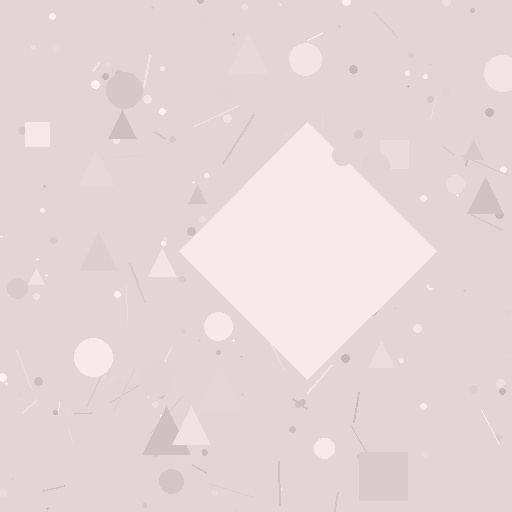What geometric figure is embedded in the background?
A diamond is embedded in the background.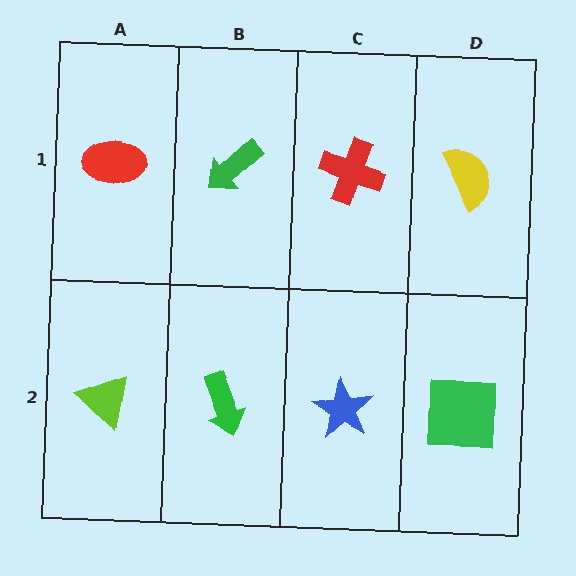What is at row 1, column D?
A yellow semicircle.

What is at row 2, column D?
A green square.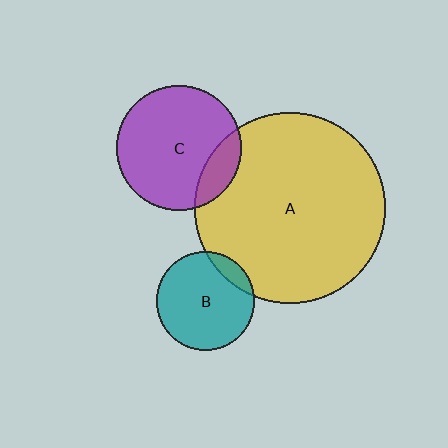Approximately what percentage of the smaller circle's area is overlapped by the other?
Approximately 10%.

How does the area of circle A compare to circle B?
Approximately 3.7 times.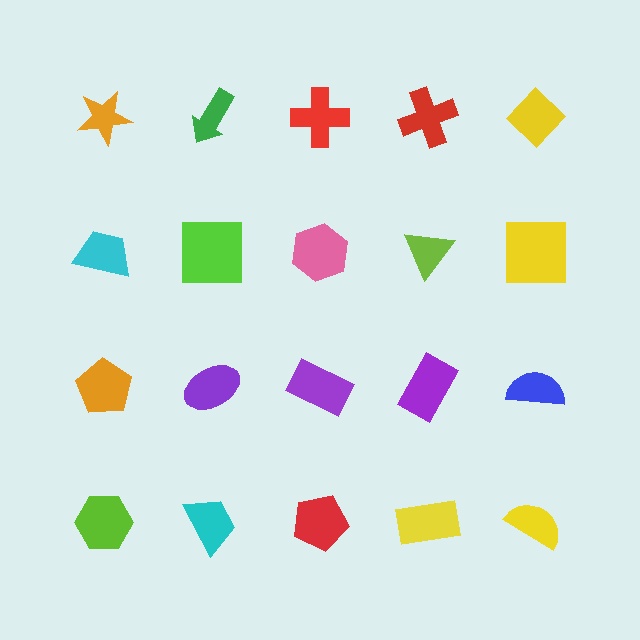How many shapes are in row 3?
5 shapes.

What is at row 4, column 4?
A yellow rectangle.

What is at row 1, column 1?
An orange star.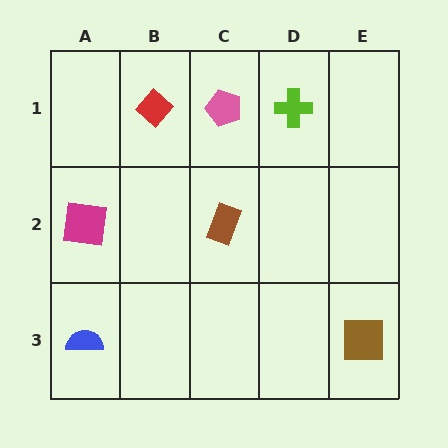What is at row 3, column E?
A brown square.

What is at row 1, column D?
A lime cross.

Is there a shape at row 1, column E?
No, that cell is empty.